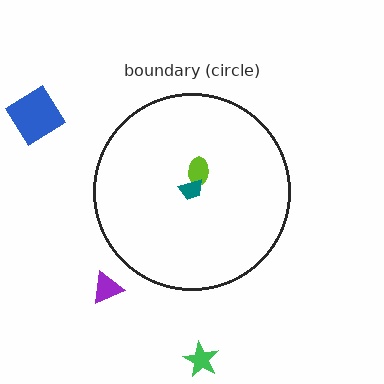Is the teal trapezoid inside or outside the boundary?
Inside.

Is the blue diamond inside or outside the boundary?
Outside.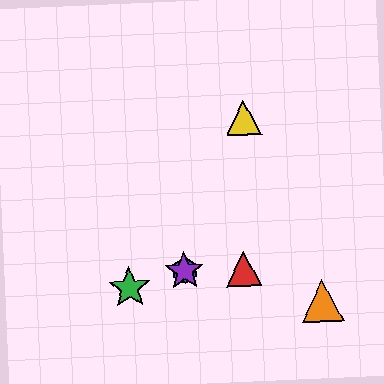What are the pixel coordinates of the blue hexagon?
The blue hexagon is at (184, 270).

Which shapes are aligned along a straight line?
The blue hexagon, the yellow triangle, the purple star are aligned along a straight line.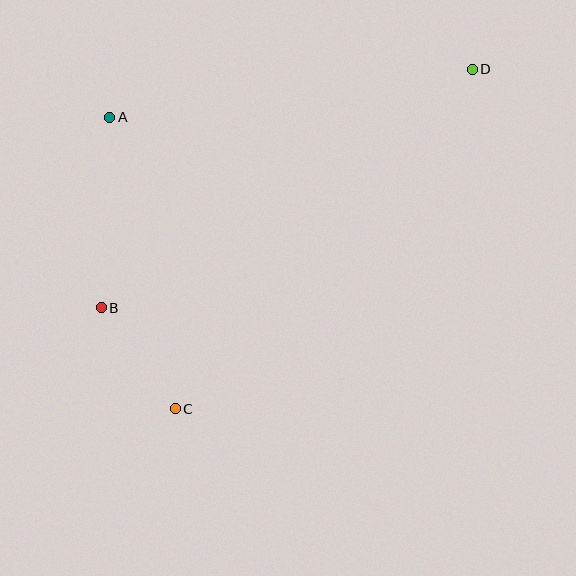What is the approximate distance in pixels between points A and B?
The distance between A and B is approximately 191 pixels.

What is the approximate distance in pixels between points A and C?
The distance between A and C is approximately 299 pixels.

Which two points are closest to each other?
Points B and C are closest to each other.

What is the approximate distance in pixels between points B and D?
The distance between B and D is approximately 441 pixels.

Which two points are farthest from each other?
Points C and D are farthest from each other.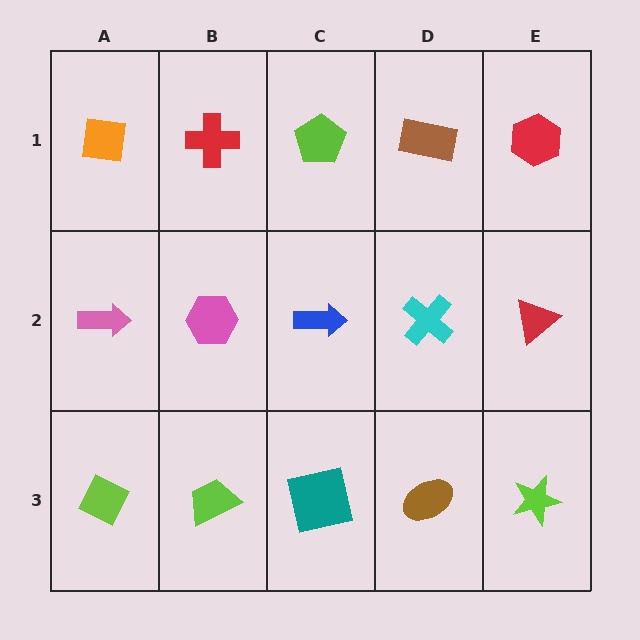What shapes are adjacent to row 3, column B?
A pink hexagon (row 2, column B), a lime diamond (row 3, column A), a teal square (row 3, column C).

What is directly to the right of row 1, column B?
A lime pentagon.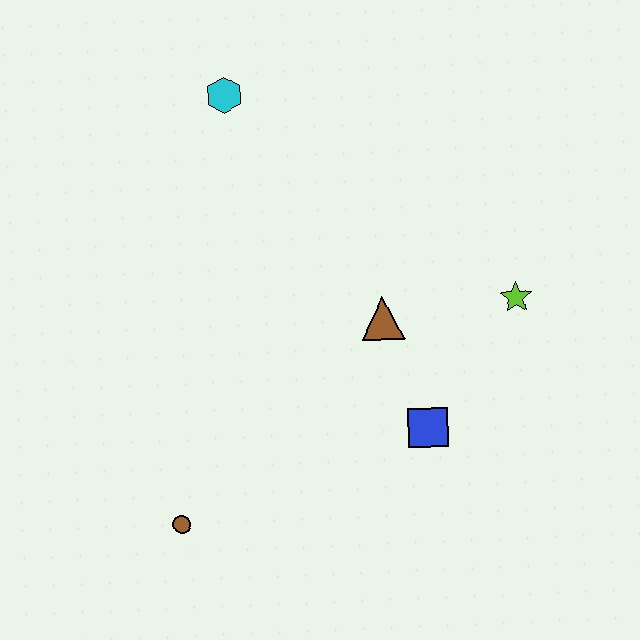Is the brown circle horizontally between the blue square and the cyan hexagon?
No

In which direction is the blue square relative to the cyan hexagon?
The blue square is below the cyan hexagon.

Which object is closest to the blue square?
The brown triangle is closest to the blue square.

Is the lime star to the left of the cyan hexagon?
No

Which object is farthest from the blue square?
The cyan hexagon is farthest from the blue square.